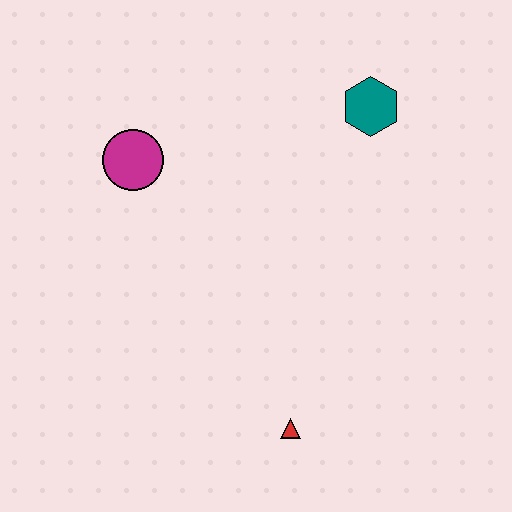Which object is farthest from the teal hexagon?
The red triangle is farthest from the teal hexagon.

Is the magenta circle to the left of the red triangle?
Yes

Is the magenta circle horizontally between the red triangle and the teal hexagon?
No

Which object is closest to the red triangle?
The magenta circle is closest to the red triangle.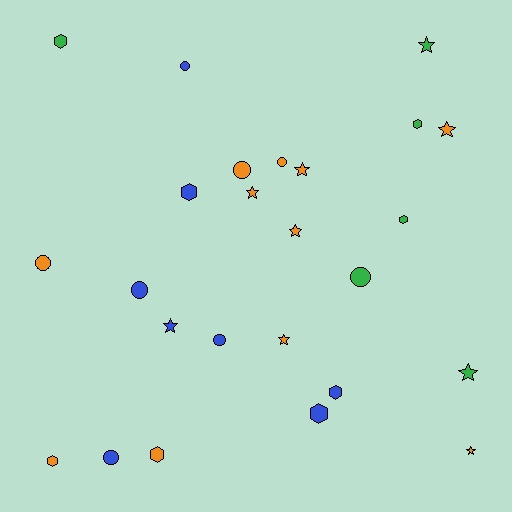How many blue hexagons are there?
There are 3 blue hexagons.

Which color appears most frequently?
Orange, with 11 objects.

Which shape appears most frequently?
Star, with 9 objects.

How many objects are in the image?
There are 25 objects.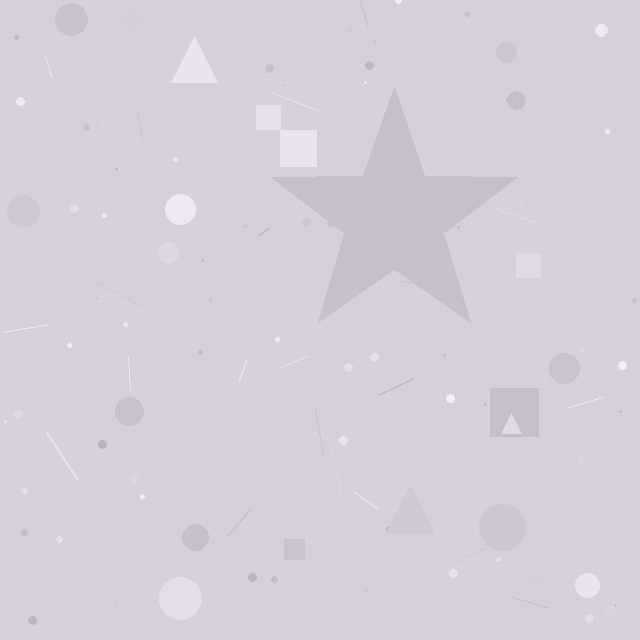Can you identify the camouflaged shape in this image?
The camouflaged shape is a star.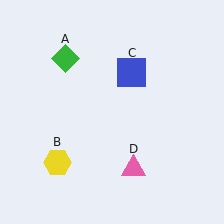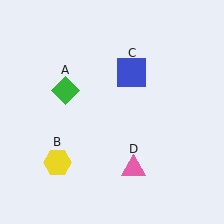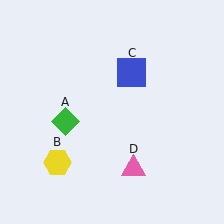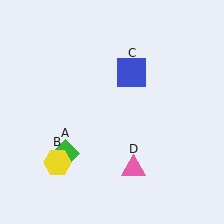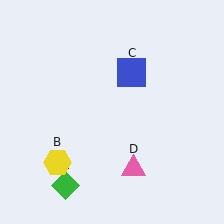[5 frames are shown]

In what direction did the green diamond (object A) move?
The green diamond (object A) moved down.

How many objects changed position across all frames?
1 object changed position: green diamond (object A).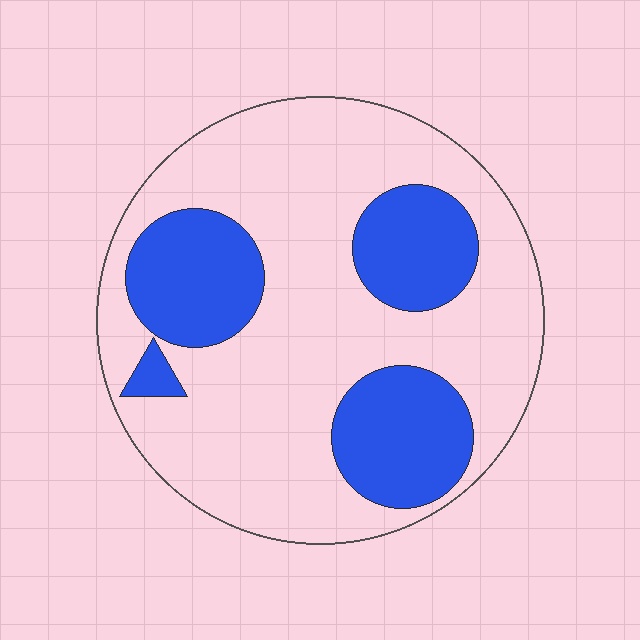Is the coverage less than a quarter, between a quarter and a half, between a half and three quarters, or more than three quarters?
Between a quarter and a half.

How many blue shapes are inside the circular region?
4.